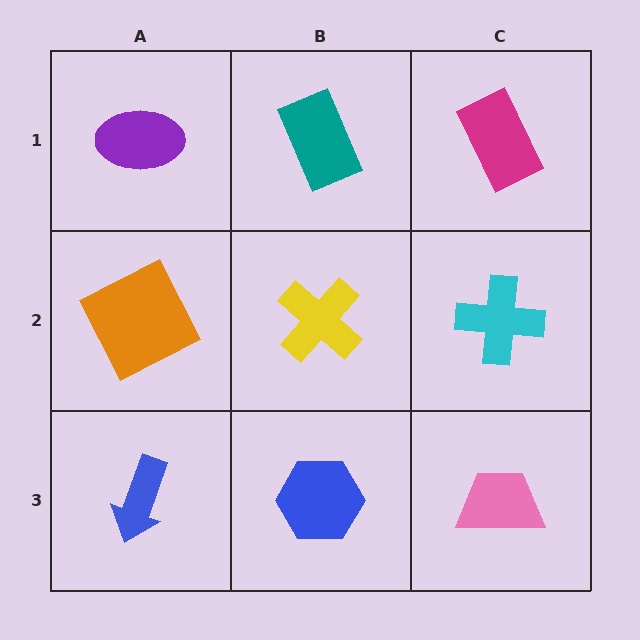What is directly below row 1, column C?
A cyan cross.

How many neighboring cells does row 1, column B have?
3.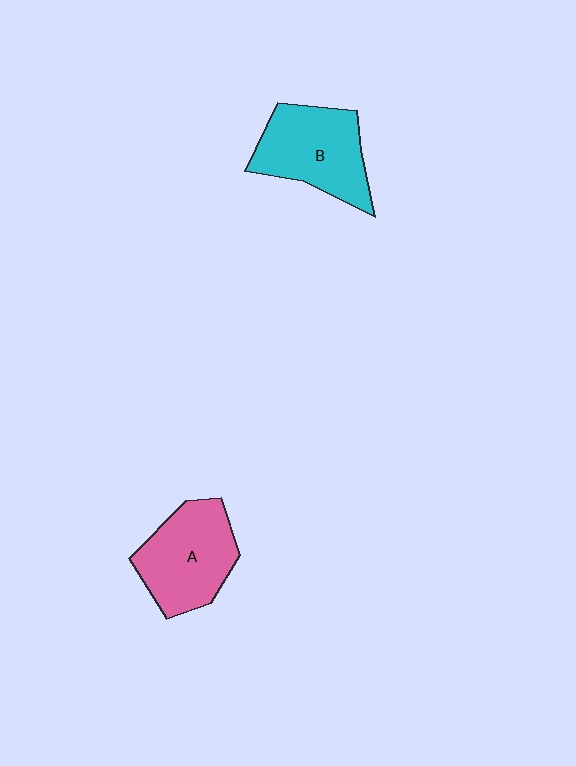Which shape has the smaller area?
Shape A (pink).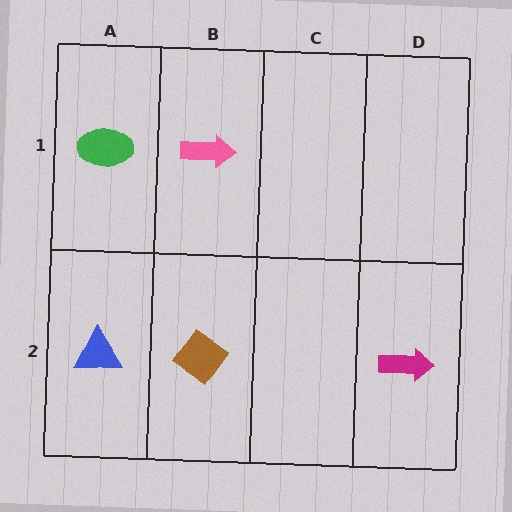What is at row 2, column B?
A brown diamond.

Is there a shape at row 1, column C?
No, that cell is empty.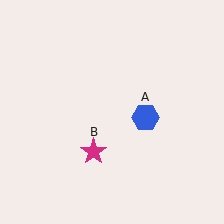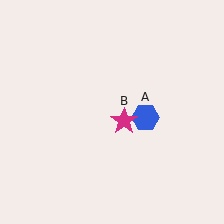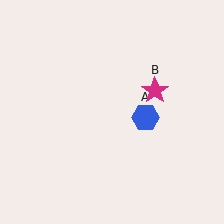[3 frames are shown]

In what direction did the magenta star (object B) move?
The magenta star (object B) moved up and to the right.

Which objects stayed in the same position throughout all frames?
Blue hexagon (object A) remained stationary.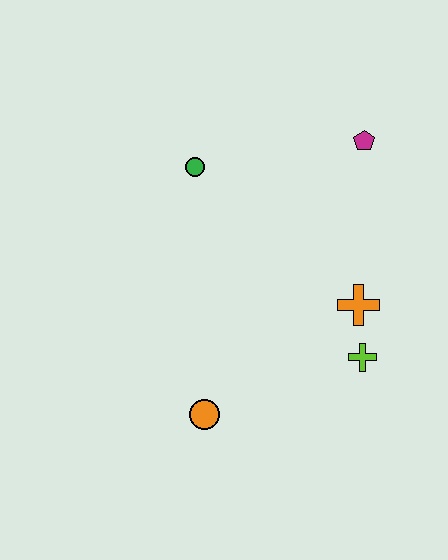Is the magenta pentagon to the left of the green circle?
No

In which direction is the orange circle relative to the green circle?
The orange circle is below the green circle.